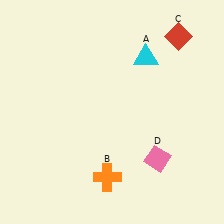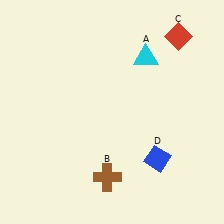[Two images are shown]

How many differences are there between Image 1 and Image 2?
There are 2 differences between the two images.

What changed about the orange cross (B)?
In Image 1, B is orange. In Image 2, it changed to brown.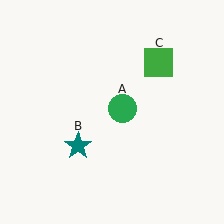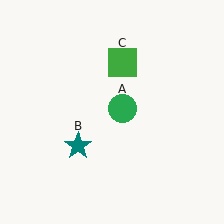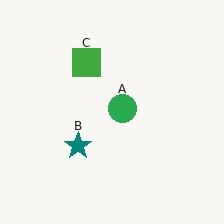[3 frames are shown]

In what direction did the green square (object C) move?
The green square (object C) moved left.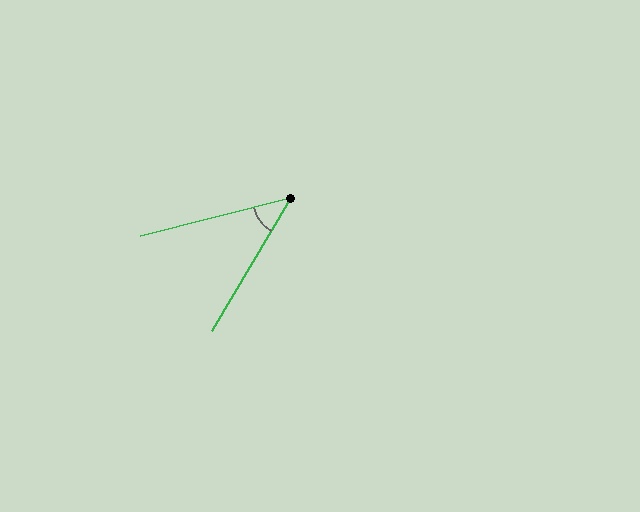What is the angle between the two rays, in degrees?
Approximately 45 degrees.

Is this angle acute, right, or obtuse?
It is acute.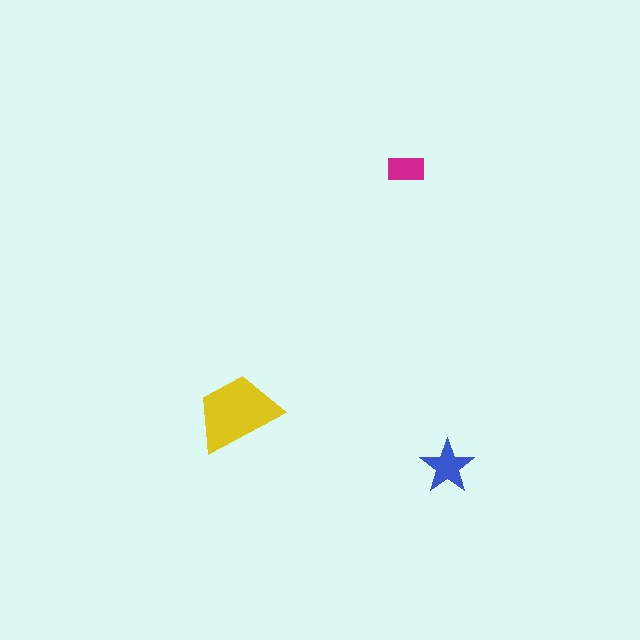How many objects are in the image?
There are 3 objects in the image.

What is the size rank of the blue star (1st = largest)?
2nd.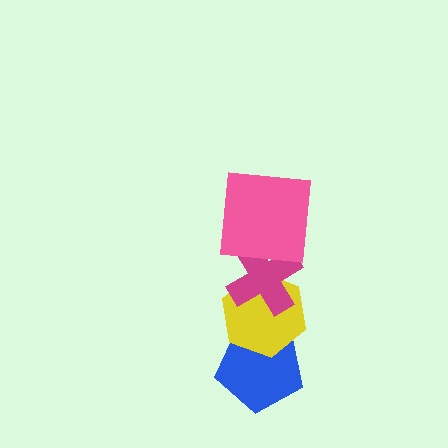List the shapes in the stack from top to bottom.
From top to bottom: the pink square, the magenta cross, the yellow hexagon, the blue pentagon.